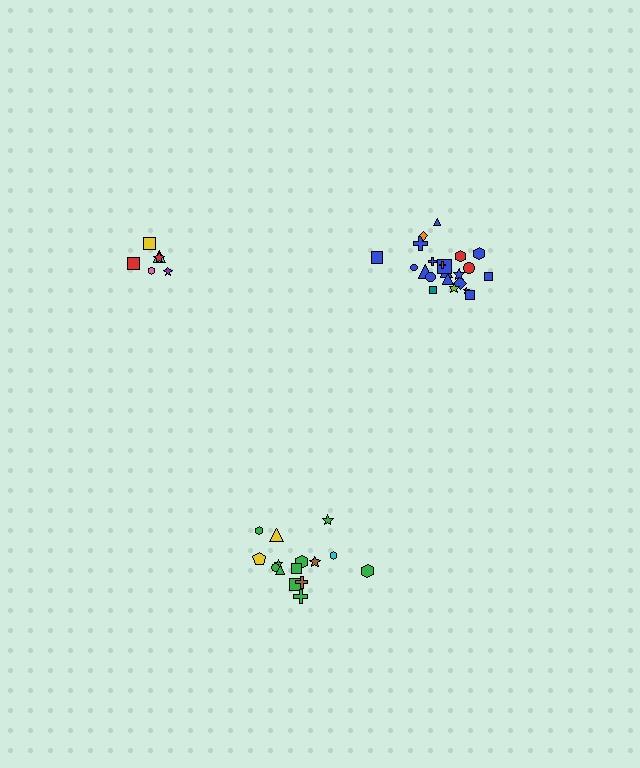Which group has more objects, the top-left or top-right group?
The top-right group.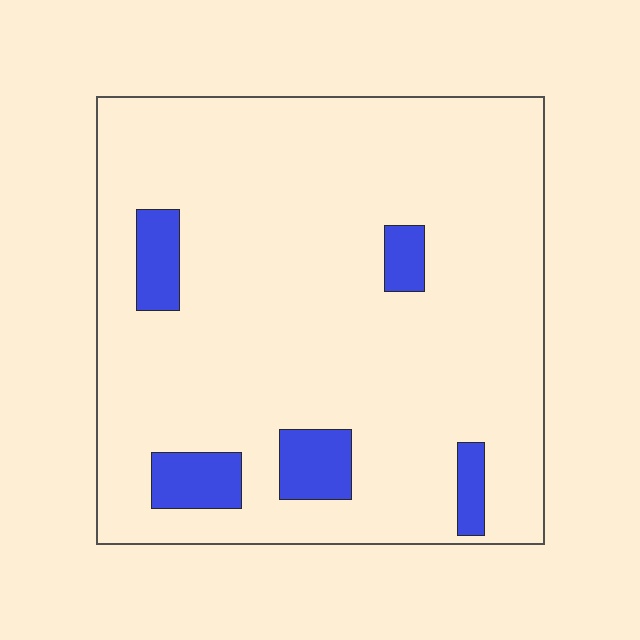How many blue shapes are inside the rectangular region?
5.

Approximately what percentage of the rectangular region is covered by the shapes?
Approximately 10%.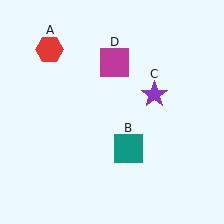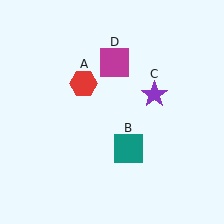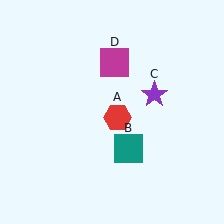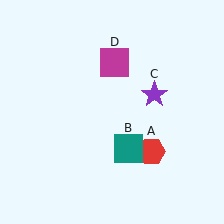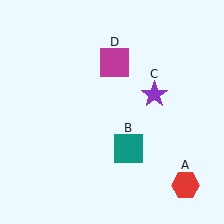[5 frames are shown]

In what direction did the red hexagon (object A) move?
The red hexagon (object A) moved down and to the right.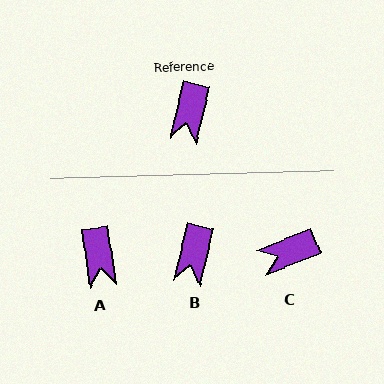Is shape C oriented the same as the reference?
No, it is off by about 55 degrees.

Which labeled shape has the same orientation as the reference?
B.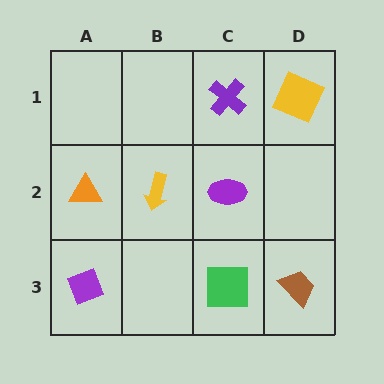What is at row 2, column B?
A yellow arrow.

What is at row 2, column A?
An orange triangle.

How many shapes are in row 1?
2 shapes.